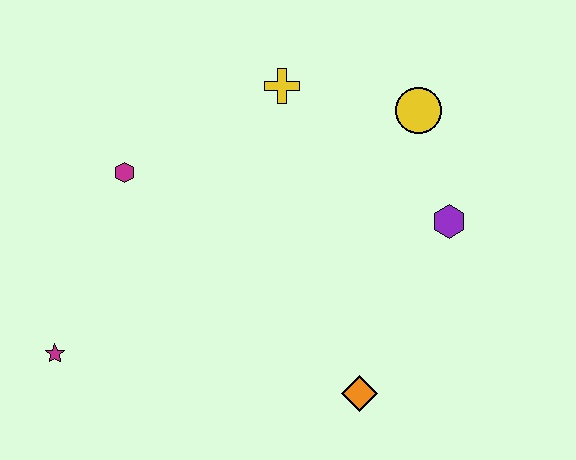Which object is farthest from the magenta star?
The yellow circle is farthest from the magenta star.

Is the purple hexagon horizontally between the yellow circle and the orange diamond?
No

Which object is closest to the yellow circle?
The purple hexagon is closest to the yellow circle.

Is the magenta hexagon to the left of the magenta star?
No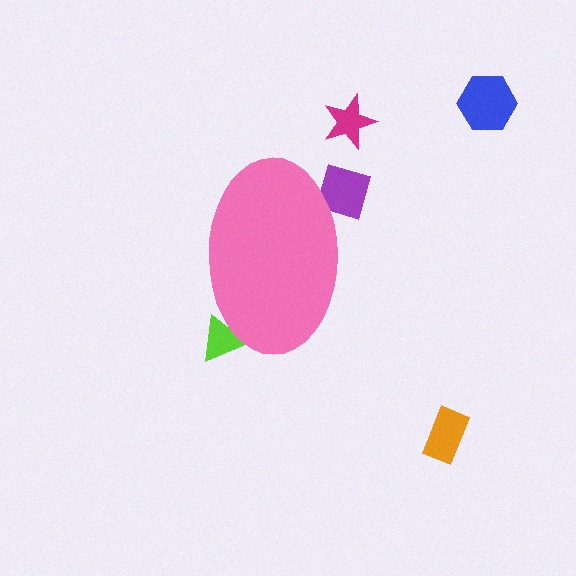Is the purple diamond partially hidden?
Yes, the purple diamond is partially hidden behind the pink ellipse.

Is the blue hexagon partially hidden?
No, the blue hexagon is fully visible.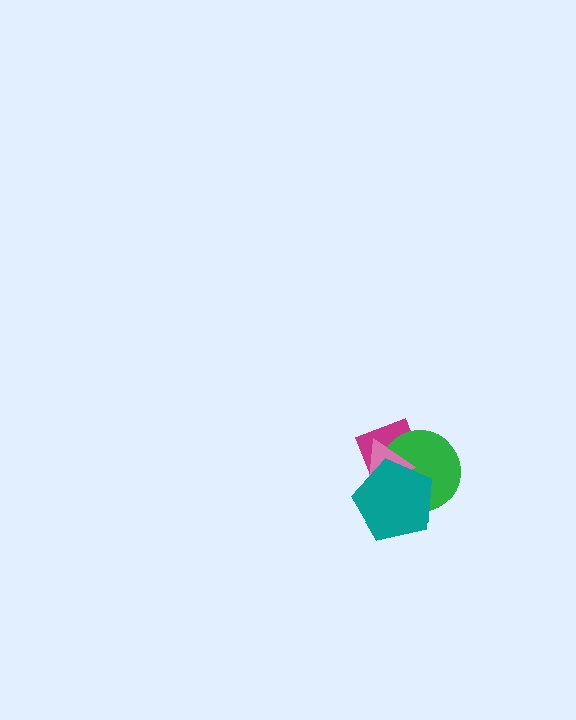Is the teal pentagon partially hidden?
No, no other shape covers it.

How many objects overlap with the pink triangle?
3 objects overlap with the pink triangle.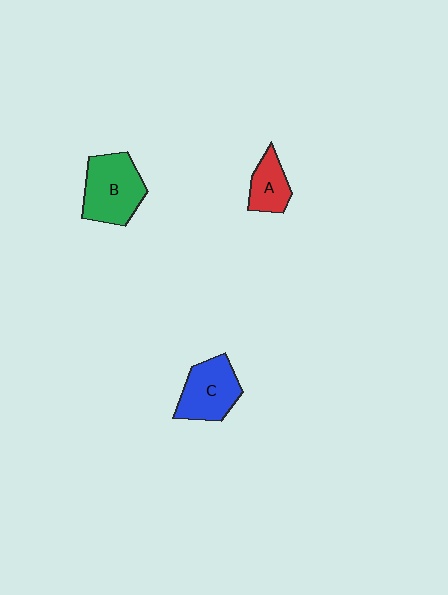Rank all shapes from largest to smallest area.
From largest to smallest: B (green), C (blue), A (red).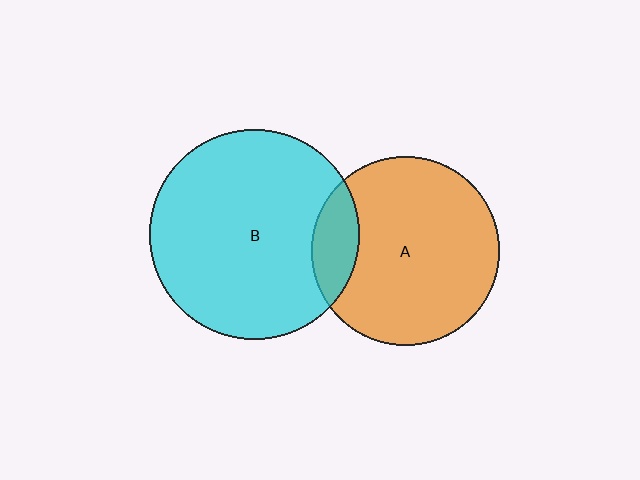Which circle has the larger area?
Circle B (cyan).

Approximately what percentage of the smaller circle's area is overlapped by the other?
Approximately 15%.